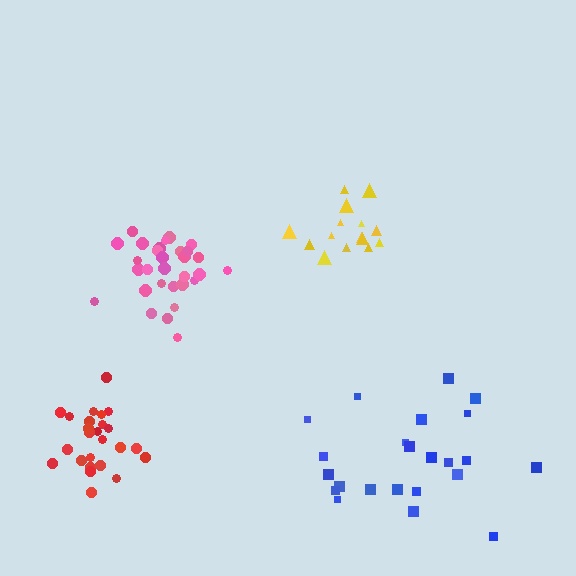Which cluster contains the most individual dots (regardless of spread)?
Pink (30).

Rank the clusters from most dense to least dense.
red, pink, yellow, blue.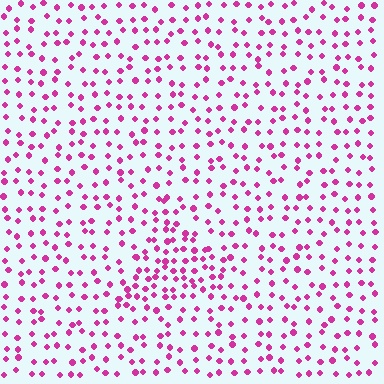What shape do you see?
I see a triangle.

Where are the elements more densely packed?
The elements are more densely packed inside the triangle boundary.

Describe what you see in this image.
The image contains small magenta elements arranged at two different densities. A triangle-shaped region is visible where the elements are more densely packed than the surrounding area.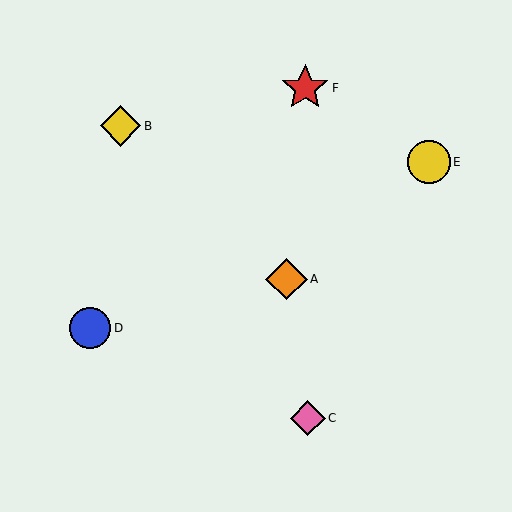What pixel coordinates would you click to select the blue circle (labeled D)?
Click at (90, 328) to select the blue circle D.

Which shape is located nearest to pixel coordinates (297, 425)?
The pink diamond (labeled C) at (308, 418) is nearest to that location.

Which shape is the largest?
The red star (labeled F) is the largest.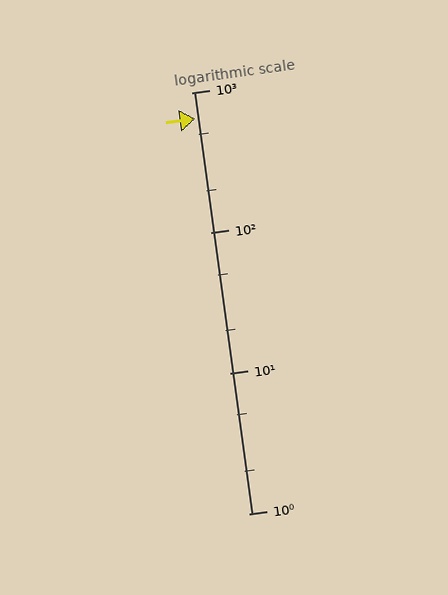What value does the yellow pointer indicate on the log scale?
The pointer indicates approximately 650.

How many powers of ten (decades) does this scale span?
The scale spans 3 decades, from 1 to 1000.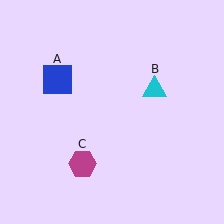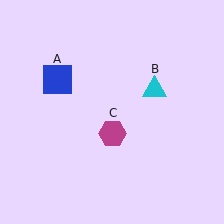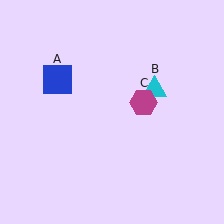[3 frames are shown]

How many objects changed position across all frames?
1 object changed position: magenta hexagon (object C).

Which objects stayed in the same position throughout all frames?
Blue square (object A) and cyan triangle (object B) remained stationary.